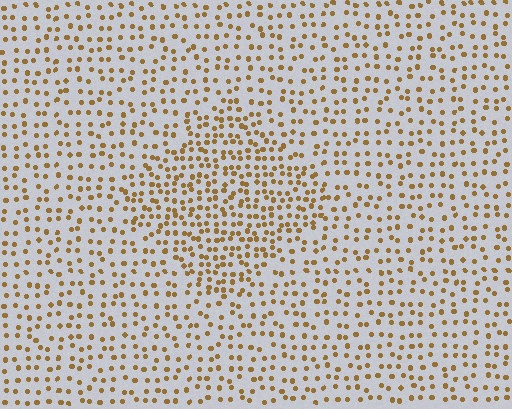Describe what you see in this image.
The image contains small brown elements arranged at two different densities. A diamond-shaped region is visible where the elements are more densely packed than the surrounding area.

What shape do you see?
I see a diamond.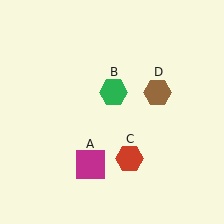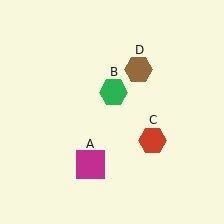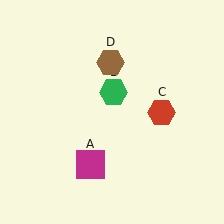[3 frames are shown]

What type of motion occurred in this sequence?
The red hexagon (object C), brown hexagon (object D) rotated counterclockwise around the center of the scene.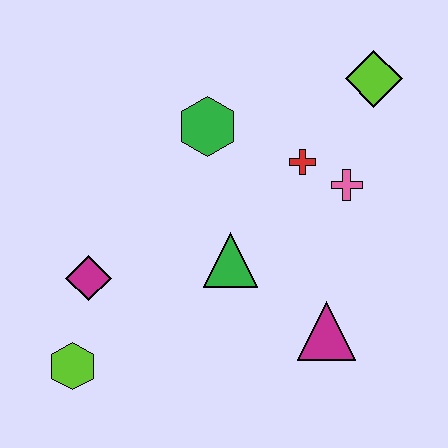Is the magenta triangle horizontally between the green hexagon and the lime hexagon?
No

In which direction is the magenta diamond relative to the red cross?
The magenta diamond is to the left of the red cross.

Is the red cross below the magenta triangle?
No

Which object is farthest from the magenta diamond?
The lime diamond is farthest from the magenta diamond.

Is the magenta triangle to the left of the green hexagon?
No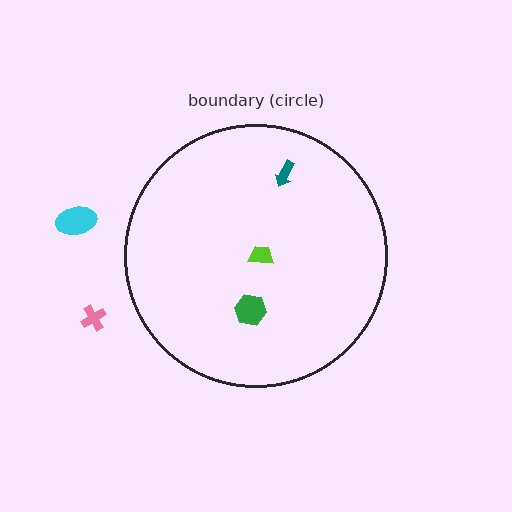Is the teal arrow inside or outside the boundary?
Inside.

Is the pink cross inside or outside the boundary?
Outside.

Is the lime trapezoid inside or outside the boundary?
Inside.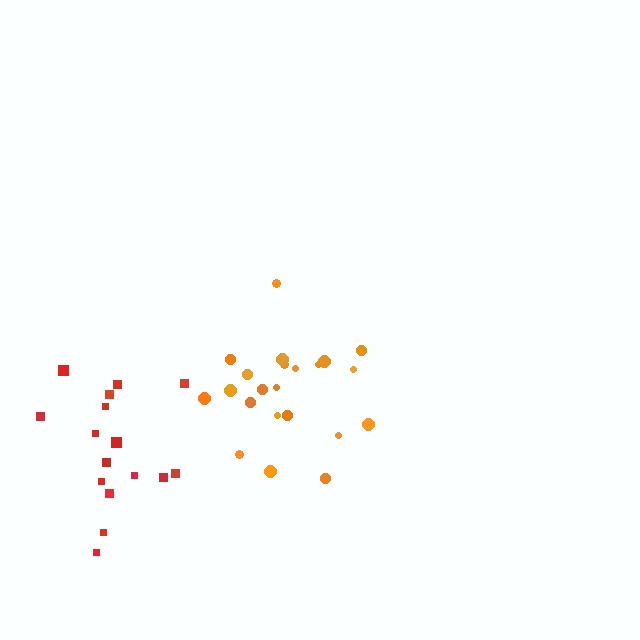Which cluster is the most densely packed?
Red.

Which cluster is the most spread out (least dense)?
Orange.